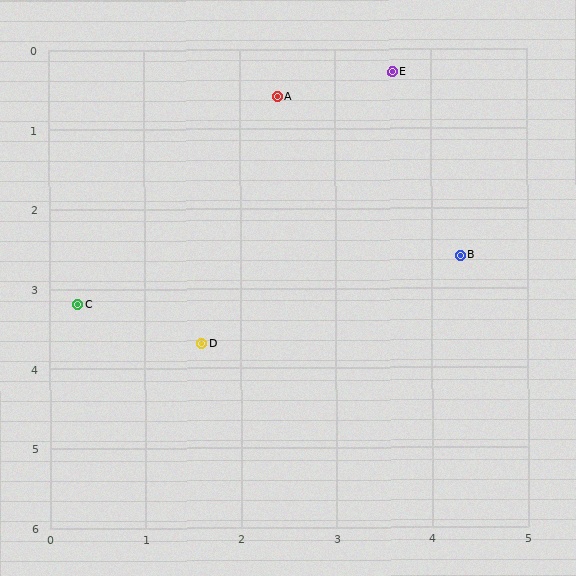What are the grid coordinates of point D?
Point D is at approximately (1.6, 3.7).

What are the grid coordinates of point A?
Point A is at approximately (2.4, 0.6).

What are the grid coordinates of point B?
Point B is at approximately (4.3, 2.6).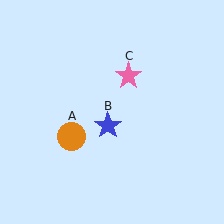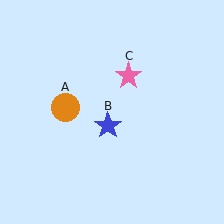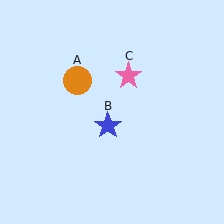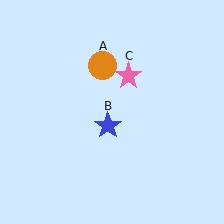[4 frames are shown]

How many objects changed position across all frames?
1 object changed position: orange circle (object A).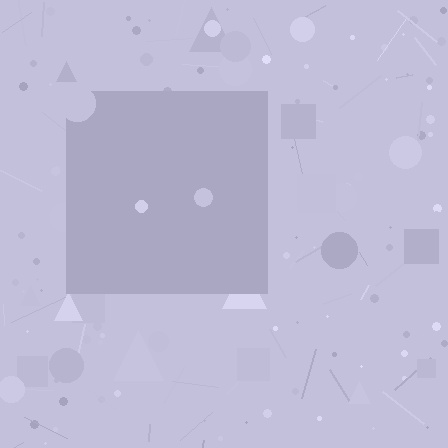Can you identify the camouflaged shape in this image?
The camouflaged shape is a square.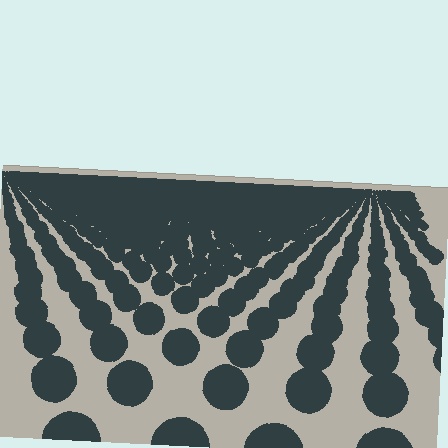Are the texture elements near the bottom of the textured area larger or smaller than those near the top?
Larger. Near the bottom, elements are closer to the viewer and appear at a bigger on-screen size.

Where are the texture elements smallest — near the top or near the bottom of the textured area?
Near the top.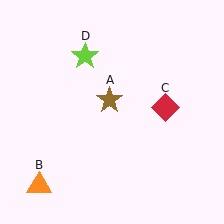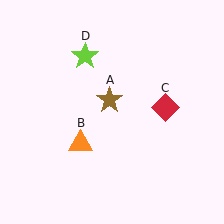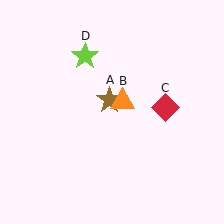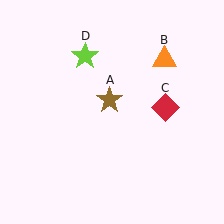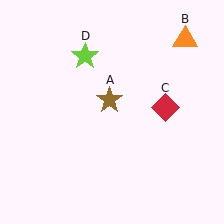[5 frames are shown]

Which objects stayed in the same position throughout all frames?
Brown star (object A) and red diamond (object C) and lime star (object D) remained stationary.